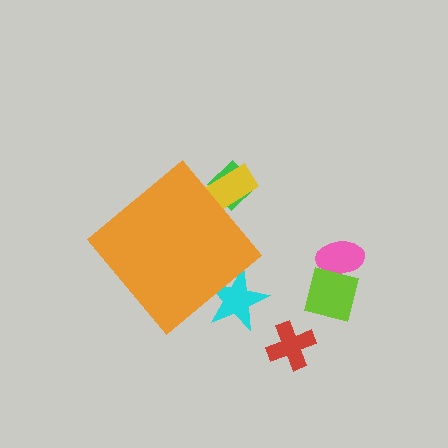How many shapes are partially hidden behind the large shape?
3 shapes are partially hidden.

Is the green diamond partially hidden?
Yes, the green diamond is partially hidden behind the orange diamond.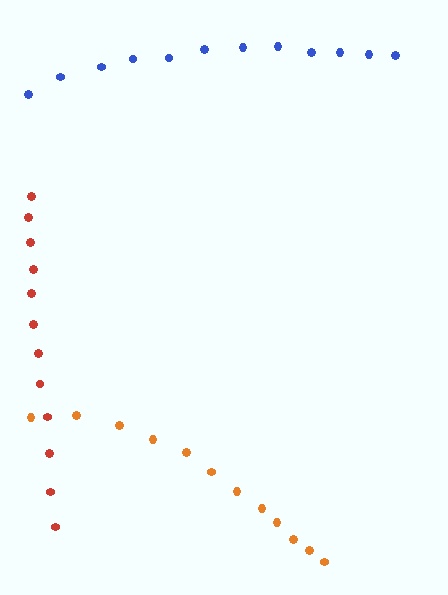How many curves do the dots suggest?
There are 3 distinct paths.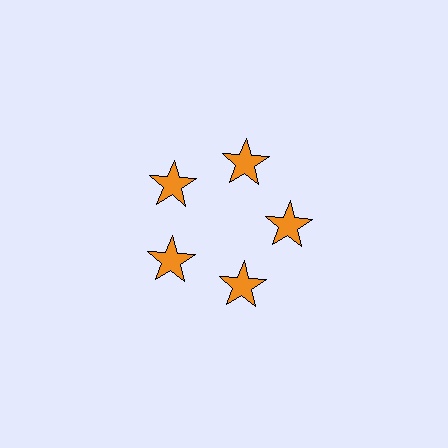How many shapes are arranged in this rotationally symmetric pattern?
There are 5 shapes, arranged in 5 groups of 1.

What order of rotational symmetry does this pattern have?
This pattern has 5-fold rotational symmetry.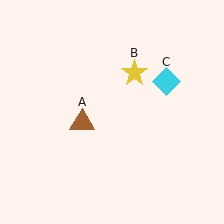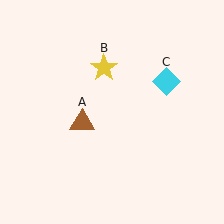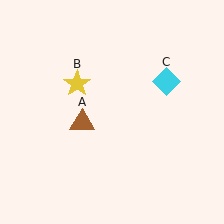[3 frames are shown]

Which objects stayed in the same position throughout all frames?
Brown triangle (object A) and cyan diamond (object C) remained stationary.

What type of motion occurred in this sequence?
The yellow star (object B) rotated counterclockwise around the center of the scene.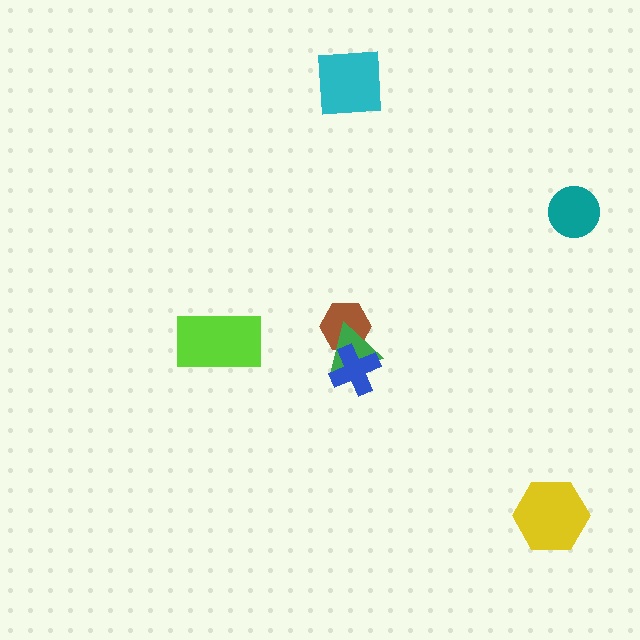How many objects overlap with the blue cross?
2 objects overlap with the blue cross.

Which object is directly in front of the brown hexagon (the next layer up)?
The green triangle is directly in front of the brown hexagon.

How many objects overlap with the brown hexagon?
2 objects overlap with the brown hexagon.